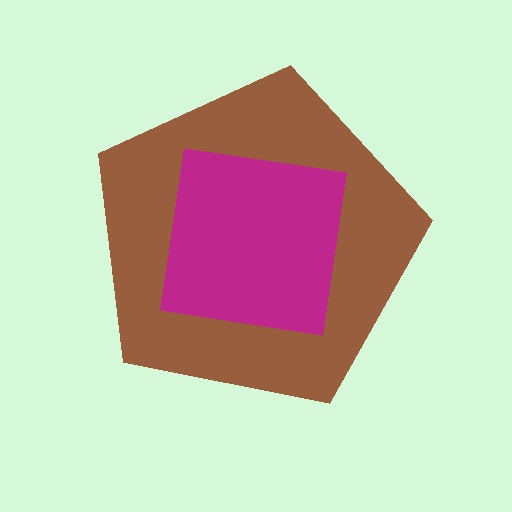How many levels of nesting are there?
2.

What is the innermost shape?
The magenta square.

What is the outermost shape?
The brown pentagon.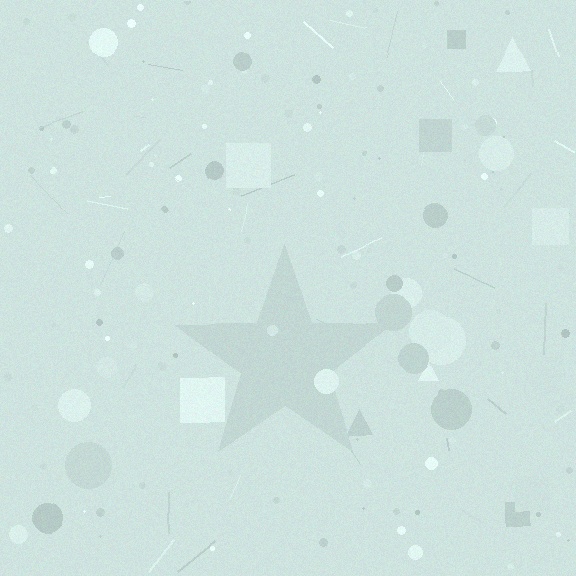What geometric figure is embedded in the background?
A star is embedded in the background.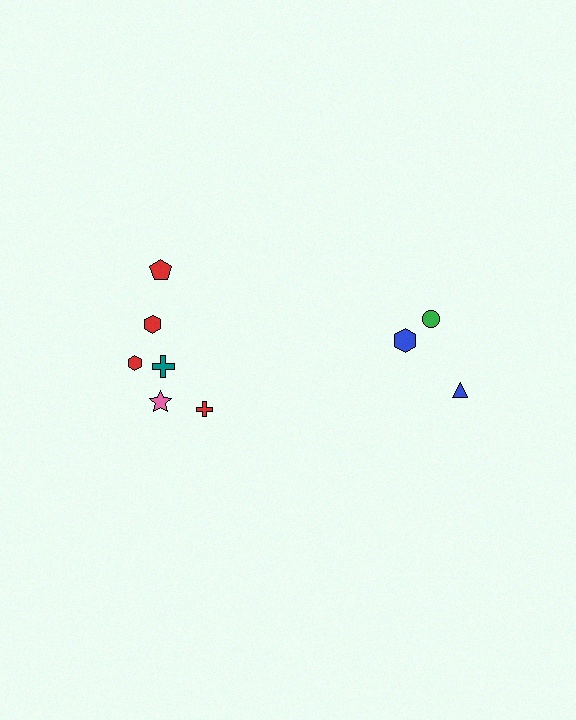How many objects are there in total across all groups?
There are 9 objects.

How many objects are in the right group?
There are 3 objects.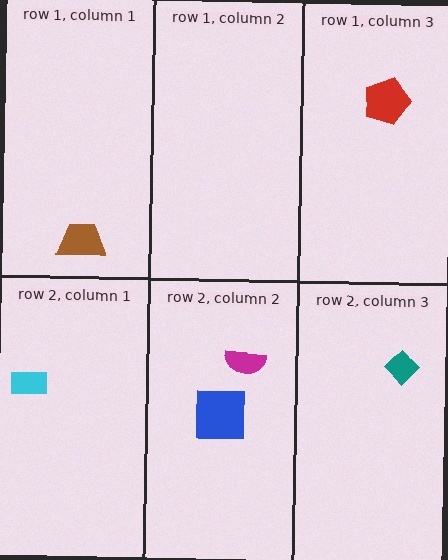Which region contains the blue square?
The row 2, column 2 region.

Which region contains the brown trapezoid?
The row 1, column 1 region.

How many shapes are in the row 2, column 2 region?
2.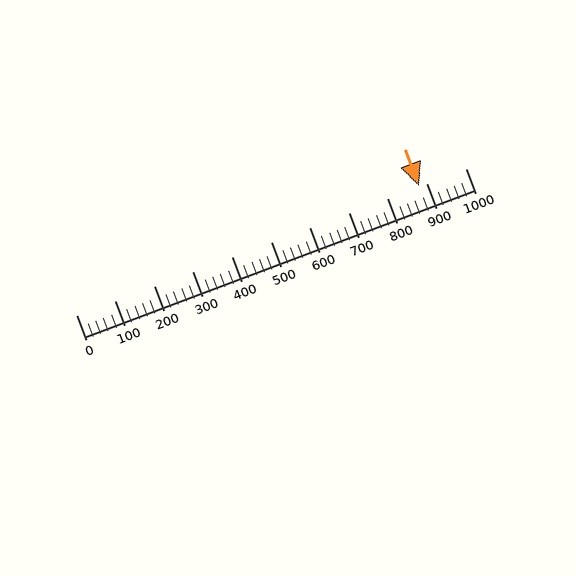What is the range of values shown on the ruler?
The ruler shows values from 0 to 1000.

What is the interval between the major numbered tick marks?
The major tick marks are spaced 100 units apart.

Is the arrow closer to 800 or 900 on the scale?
The arrow is closer to 900.